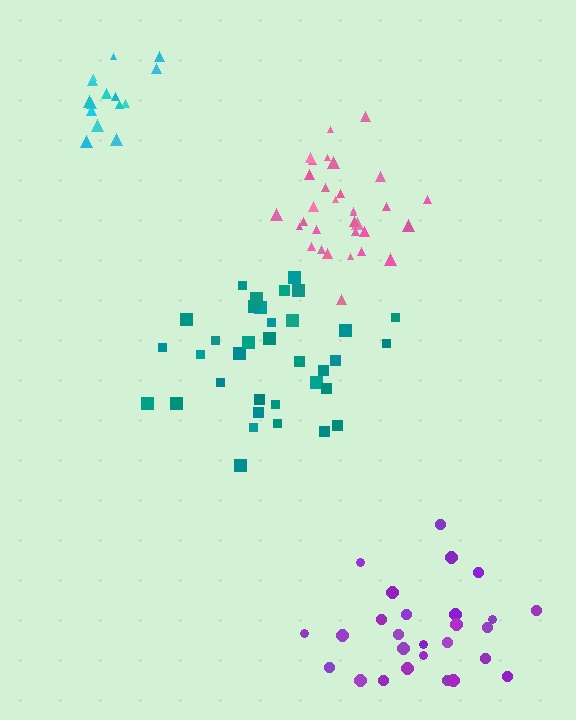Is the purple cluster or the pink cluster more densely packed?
Pink.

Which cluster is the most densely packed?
Cyan.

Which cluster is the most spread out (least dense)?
Purple.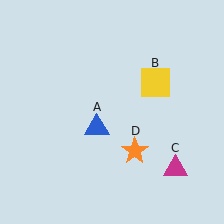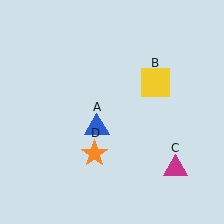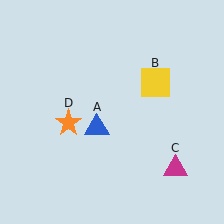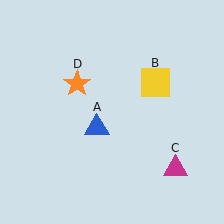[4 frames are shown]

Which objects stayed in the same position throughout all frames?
Blue triangle (object A) and yellow square (object B) and magenta triangle (object C) remained stationary.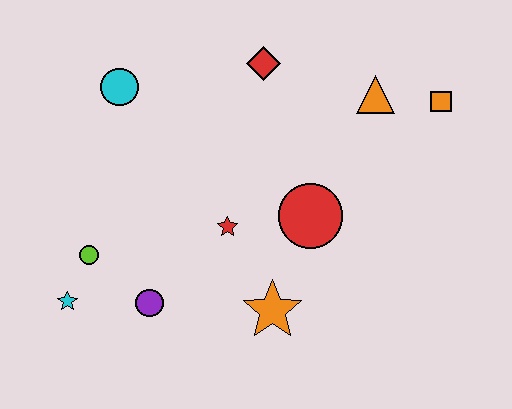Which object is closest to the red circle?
The red star is closest to the red circle.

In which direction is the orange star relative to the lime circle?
The orange star is to the right of the lime circle.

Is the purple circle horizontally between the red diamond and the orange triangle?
No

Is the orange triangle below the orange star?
No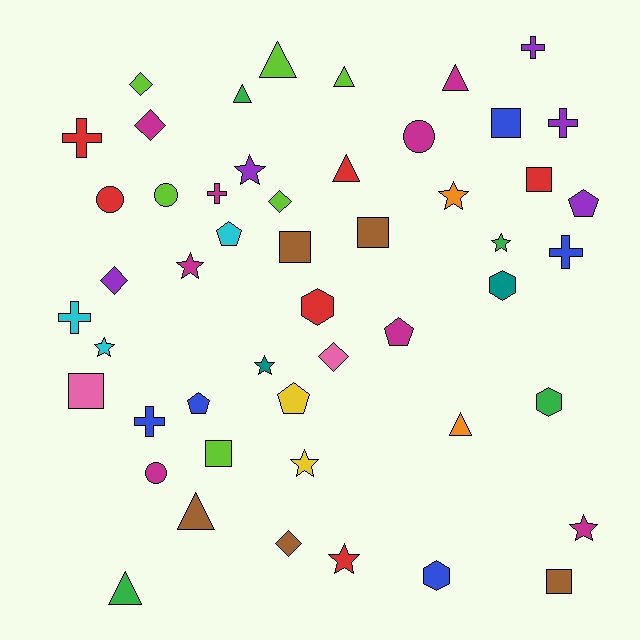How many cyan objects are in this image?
There are 3 cyan objects.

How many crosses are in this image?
There are 7 crosses.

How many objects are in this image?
There are 50 objects.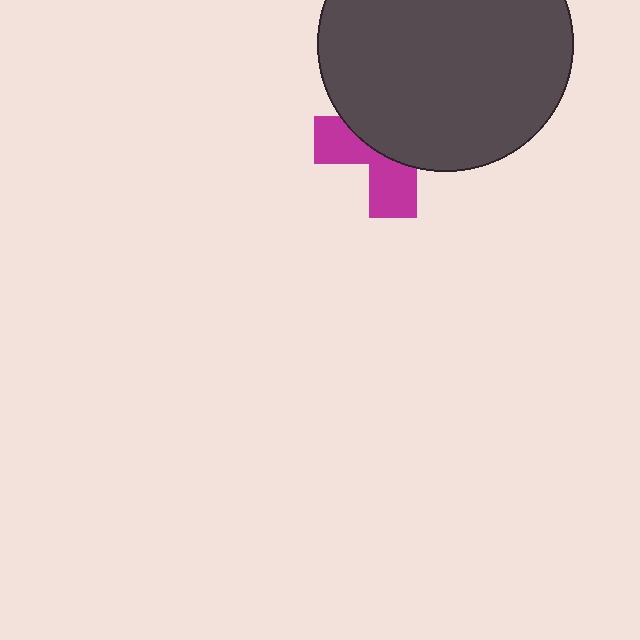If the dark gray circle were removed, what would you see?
You would see the complete magenta cross.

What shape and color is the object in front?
The object in front is a dark gray circle.